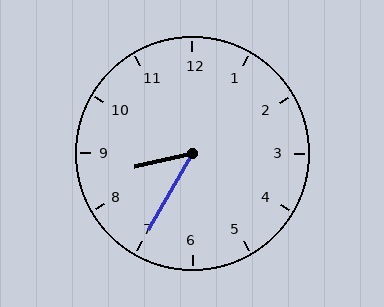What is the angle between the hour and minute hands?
Approximately 48 degrees.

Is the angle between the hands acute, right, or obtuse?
It is acute.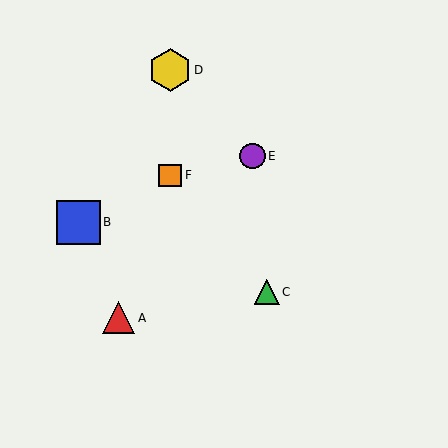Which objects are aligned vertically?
Objects D, F are aligned vertically.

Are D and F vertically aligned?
Yes, both are at x≈170.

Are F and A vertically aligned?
No, F is at x≈170 and A is at x≈119.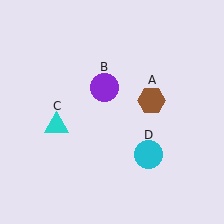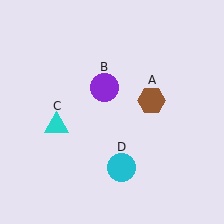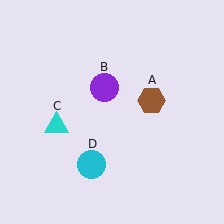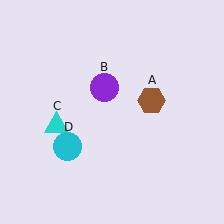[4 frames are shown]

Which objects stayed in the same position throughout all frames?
Brown hexagon (object A) and purple circle (object B) and cyan triangle (object C) remained stationary.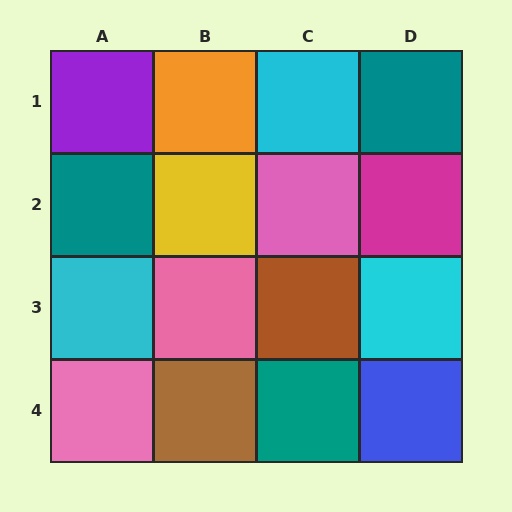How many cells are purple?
1 cell is purple.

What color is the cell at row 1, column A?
Purple.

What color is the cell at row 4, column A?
Pink.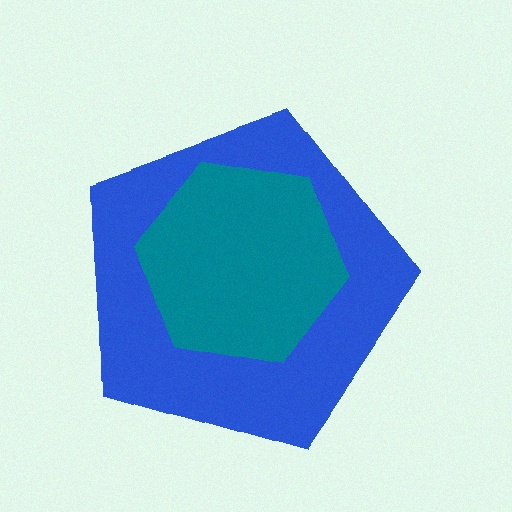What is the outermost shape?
The blue pentagon.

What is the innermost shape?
The teal hexagon.